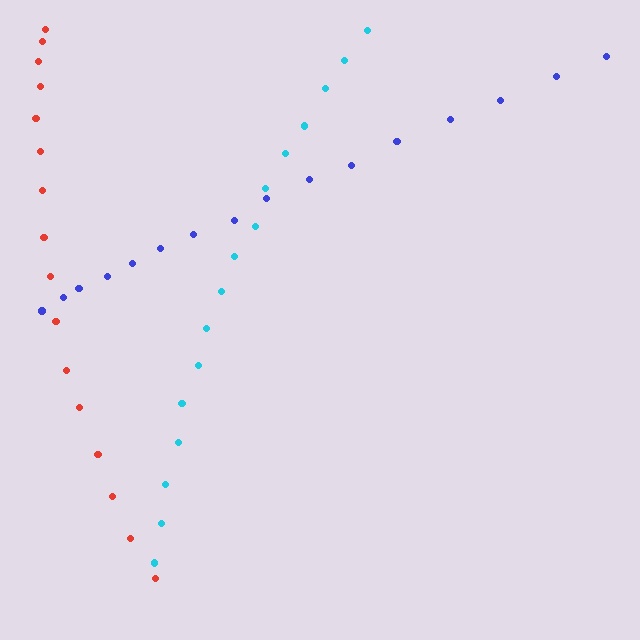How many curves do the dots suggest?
There are 3 distinct paths.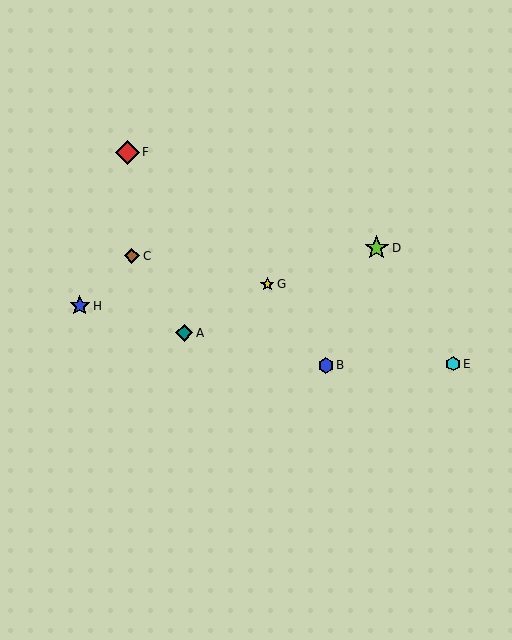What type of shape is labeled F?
Shape F is a red diamond.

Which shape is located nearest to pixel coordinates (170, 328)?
The teal diamond (labeled A) at (184, 333) is nearest to that location.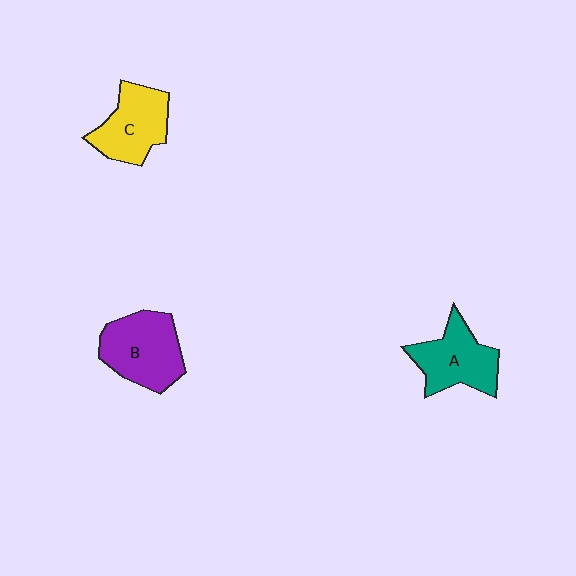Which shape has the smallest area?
Shape C (yellow).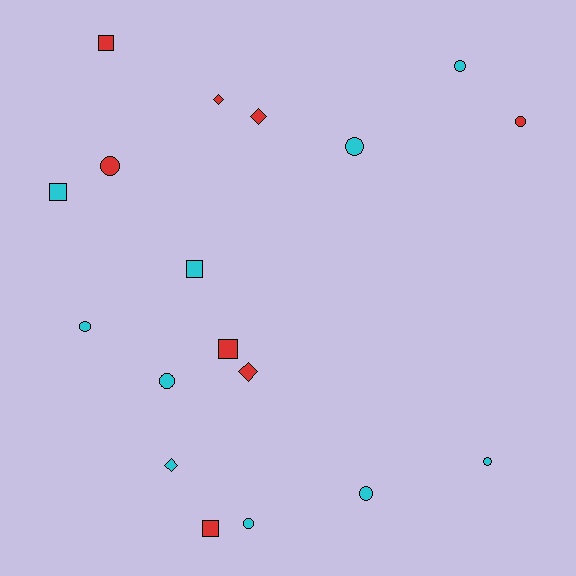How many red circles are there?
There are 2 red circles.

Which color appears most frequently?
Cyan, with 10 objects.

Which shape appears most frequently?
Circle, with 9 objects.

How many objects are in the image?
There are 18 objects.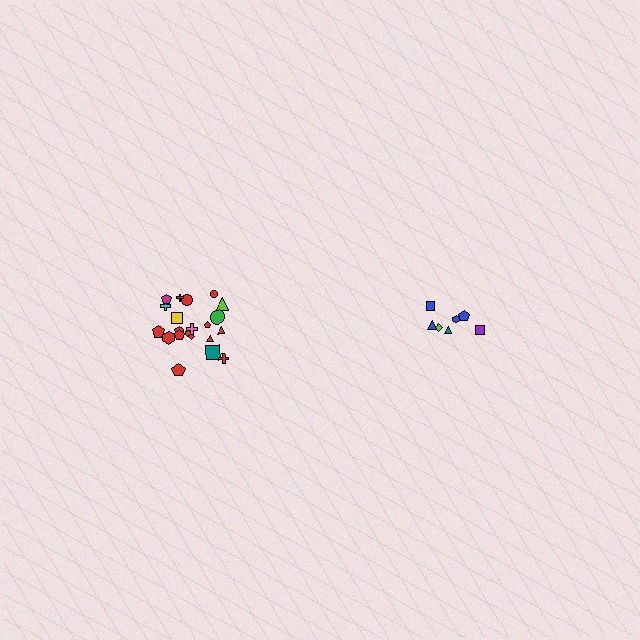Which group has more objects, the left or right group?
The left group.